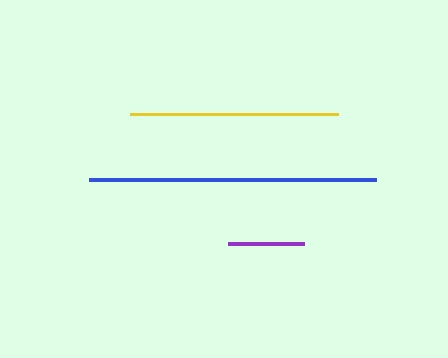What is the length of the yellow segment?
The yellow segment is approximately 207 pixels long.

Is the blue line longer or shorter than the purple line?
The blue line is longer than the purple line.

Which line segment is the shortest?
The purple line is the shortest at approximately 76 pixels.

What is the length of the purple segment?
The purple segment is approximately 76 pixels long.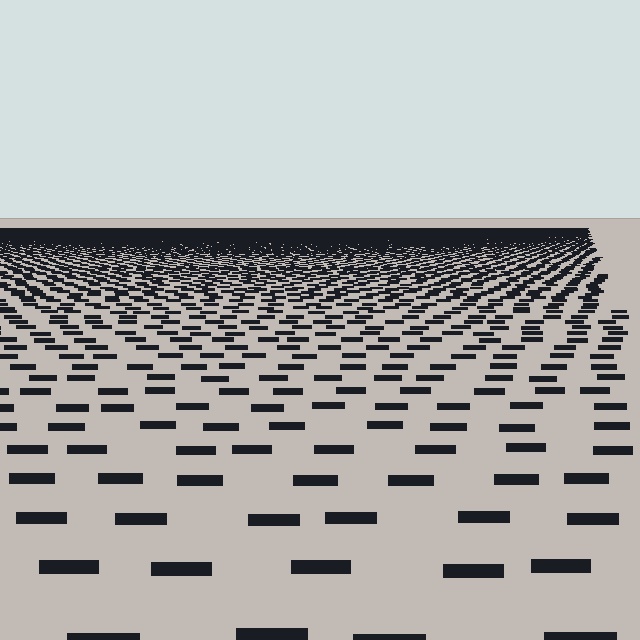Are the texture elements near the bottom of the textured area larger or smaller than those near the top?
Larger. Near the bottom, elements are closer to the viewer and appear at a bigger on-screen size.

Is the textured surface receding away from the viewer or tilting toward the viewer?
The surface is receding away from the viewer. Texture elements get smaller and denser toward the top.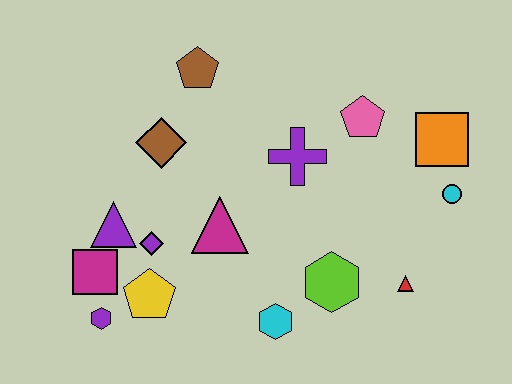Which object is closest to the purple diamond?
The purple triangle is closest to the purple diamond.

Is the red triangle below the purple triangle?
Yes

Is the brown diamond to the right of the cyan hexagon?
No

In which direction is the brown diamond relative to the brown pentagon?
The brown diamond is below the brown pentagon.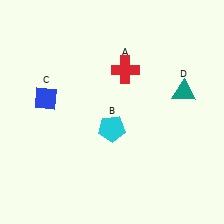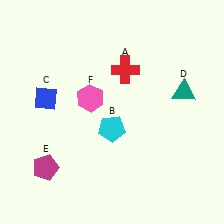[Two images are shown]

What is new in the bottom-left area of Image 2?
A magenta pentagon (E) was added in the bottom-left area of Image 2.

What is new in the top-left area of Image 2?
A pink hexagon (F) was added in the top-left area of Image 2.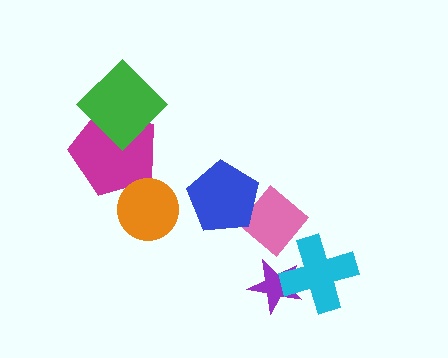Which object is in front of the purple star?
The cyan cross is in front of the purple star.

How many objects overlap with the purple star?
1 object overlaps with the purple star.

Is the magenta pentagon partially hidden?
Yes, it is partially covered by another shape.